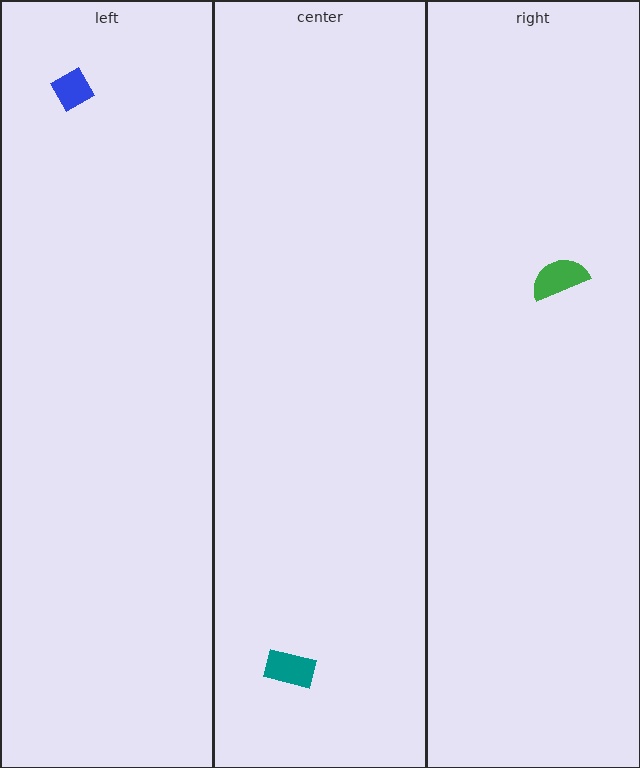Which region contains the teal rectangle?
The center region.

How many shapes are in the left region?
1.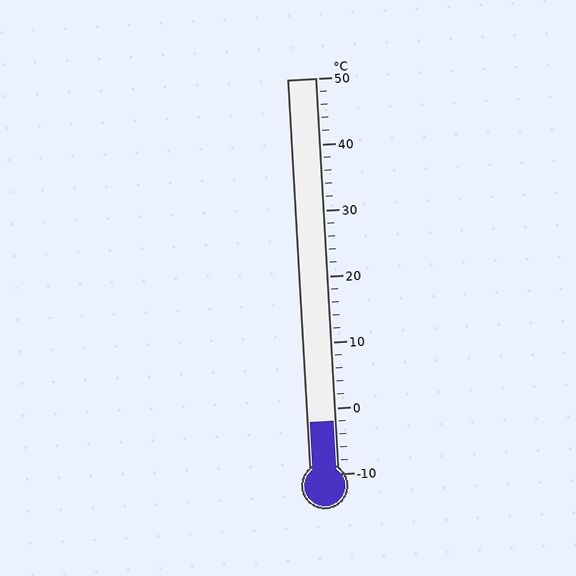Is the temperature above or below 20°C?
The temperature is below 20°C.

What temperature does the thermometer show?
The thermometer shows approximately -2°C.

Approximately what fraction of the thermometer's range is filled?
The thermometer is filled to approximately 15% of its range.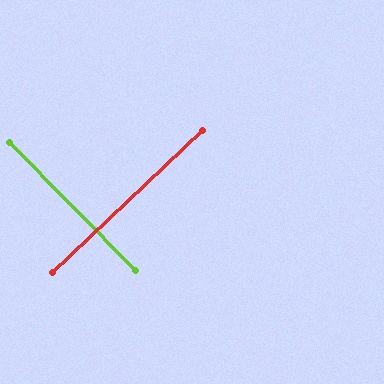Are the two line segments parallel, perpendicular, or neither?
Perpendicular — they meet at approximately 89°.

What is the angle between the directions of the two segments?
Approximately 89 degrees.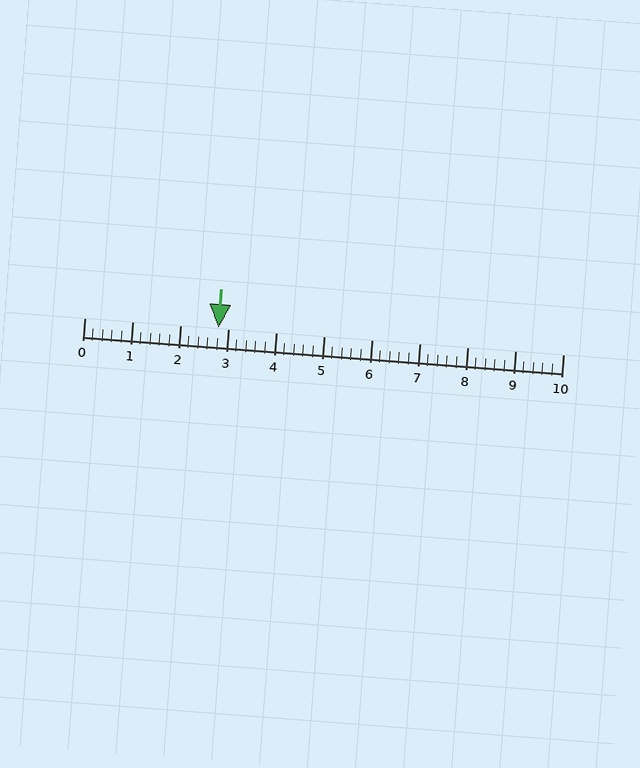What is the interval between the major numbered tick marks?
The major tick marks are spaced 1 units apart.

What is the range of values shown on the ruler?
The ruler shows values from 0 to 10.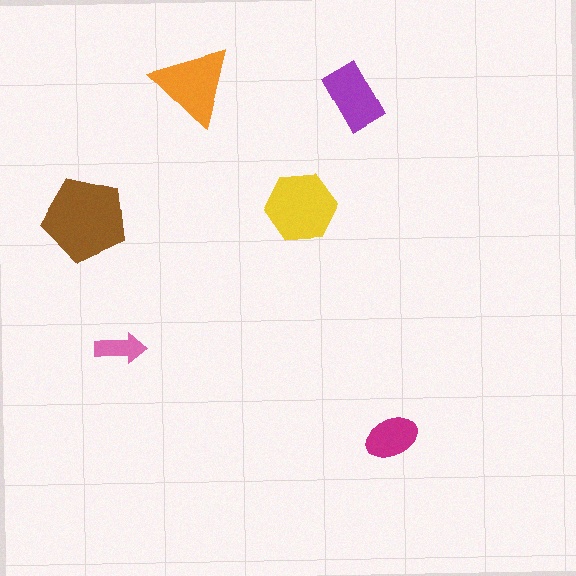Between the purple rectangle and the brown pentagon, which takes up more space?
The brown pentagon.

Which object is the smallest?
The pink arrow.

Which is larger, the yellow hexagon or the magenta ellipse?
The yellow hexagon.